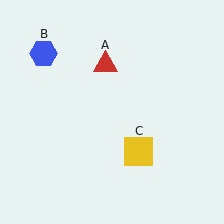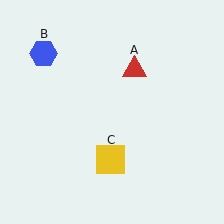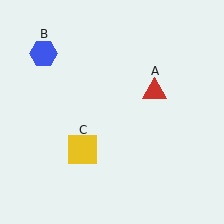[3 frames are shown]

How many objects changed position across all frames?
2 objects changed position: red triangle (object A), yellow square (object C).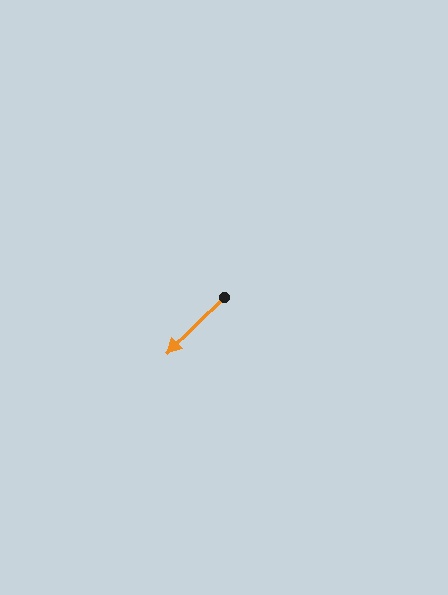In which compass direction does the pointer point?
Southwest.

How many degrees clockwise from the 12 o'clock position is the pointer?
Approximately 226 degrees.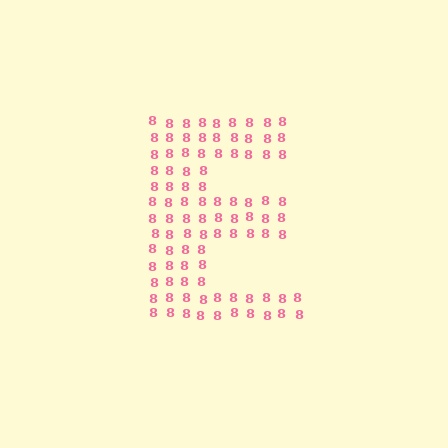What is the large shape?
The large shape is the letter E.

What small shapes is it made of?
It is made of small digit 8's.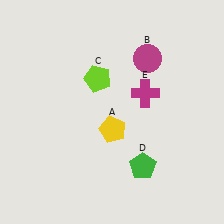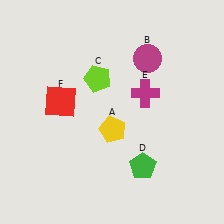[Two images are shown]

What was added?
A red square (F) was added in Image 2.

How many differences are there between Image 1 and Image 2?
There is 1 difference between the two images.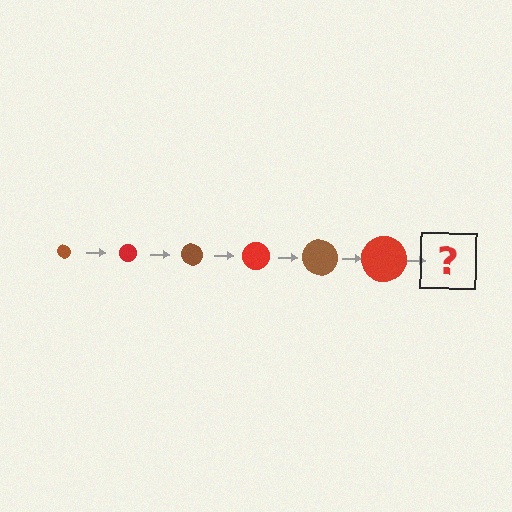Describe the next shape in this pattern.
It should be a brown circle, larger than the previous one.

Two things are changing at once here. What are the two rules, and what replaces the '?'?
The two rules are that the circle grows larger each step and the color cycles through brown and red. The '?' should be a brown circle, larger than the previous one.